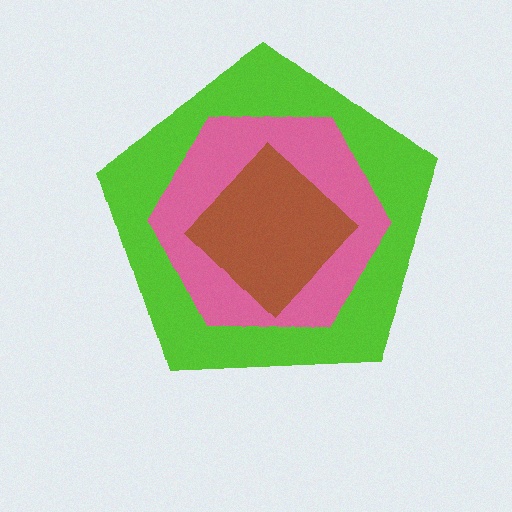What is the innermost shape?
The brown diamond.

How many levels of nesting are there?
3.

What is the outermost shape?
The lime pentagon.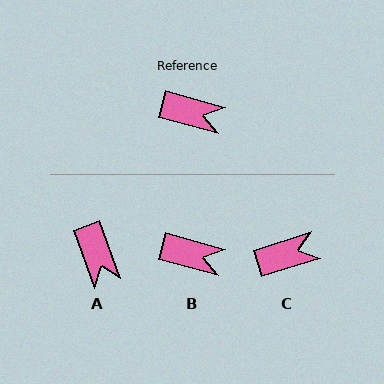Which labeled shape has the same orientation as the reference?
B.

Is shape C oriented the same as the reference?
No, it is off by about 33 degrees.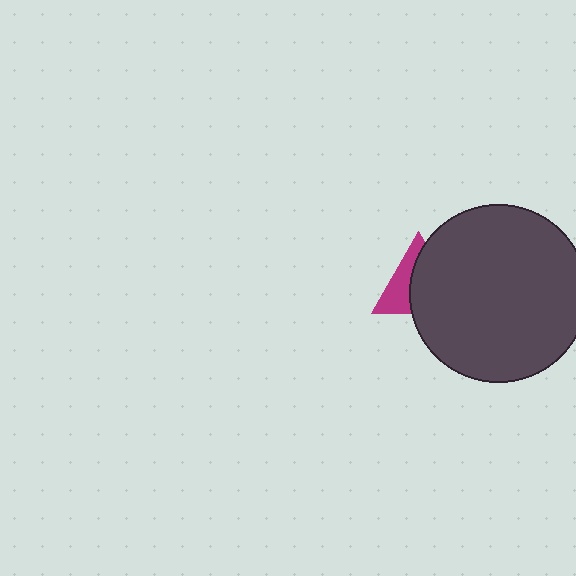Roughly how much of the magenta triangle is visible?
A small part of it is visible (roughly 41%).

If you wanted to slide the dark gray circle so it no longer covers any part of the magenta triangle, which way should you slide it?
Slide it right — that is the most direct way to separate the two shapes.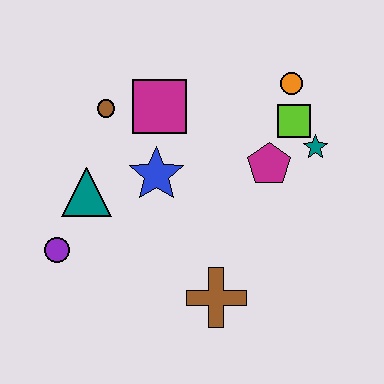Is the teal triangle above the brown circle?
No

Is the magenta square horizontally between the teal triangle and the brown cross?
Yes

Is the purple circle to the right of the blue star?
No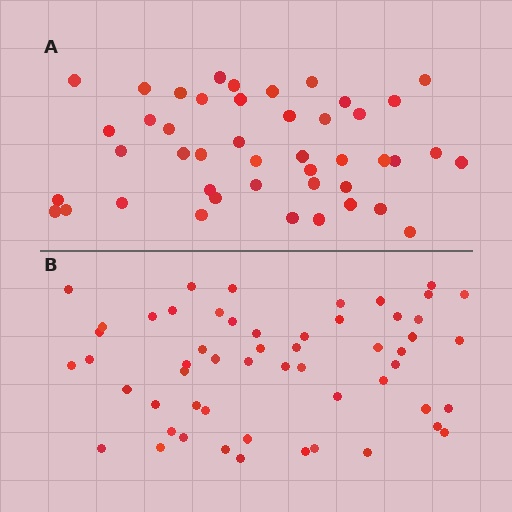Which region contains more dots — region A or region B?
Region B (the bottom region) has more dots.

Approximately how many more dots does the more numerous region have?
Region B has roughly 10 or so more dots than region A.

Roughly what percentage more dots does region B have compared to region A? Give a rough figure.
About 20% more.